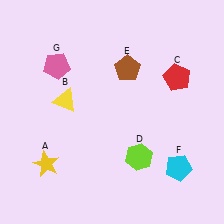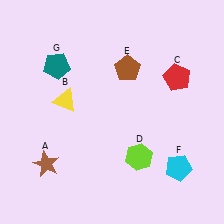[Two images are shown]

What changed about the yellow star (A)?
In Image 1, A is yellow. In Image 2, it changed to brown.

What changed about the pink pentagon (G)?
In Image 1, G is pink. In Image 2, it changed to teal.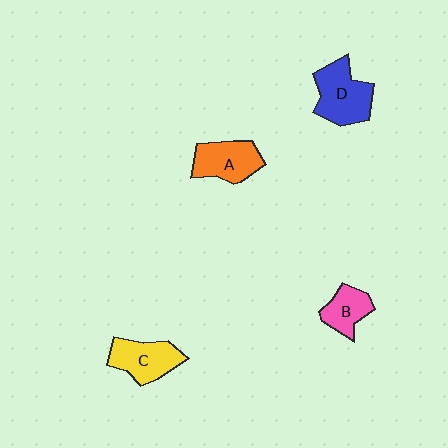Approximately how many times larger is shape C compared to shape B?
Approximately 1.4 times.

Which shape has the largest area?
Shape D (blue).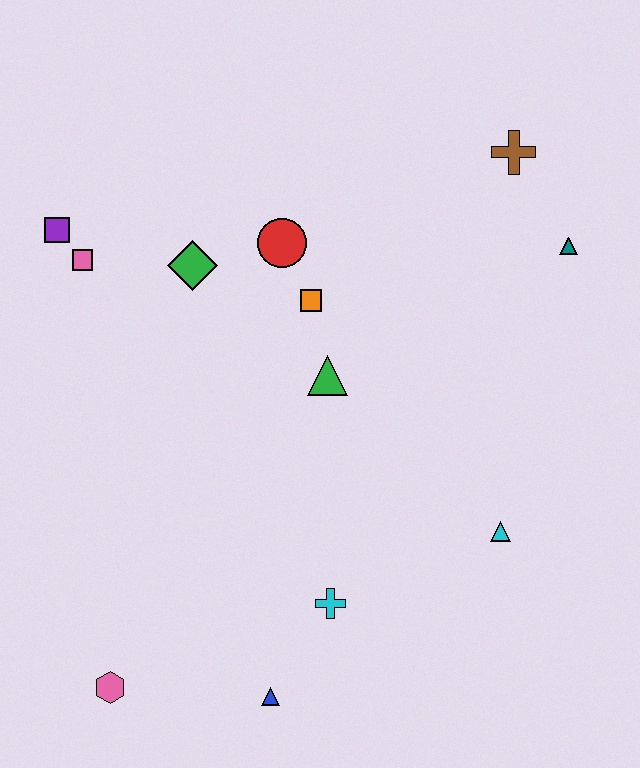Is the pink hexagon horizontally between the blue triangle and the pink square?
Yes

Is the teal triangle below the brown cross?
Yes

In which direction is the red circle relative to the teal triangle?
The red circle is to the left of the teal triangle.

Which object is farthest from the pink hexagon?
The brown cross is farthest from the pink hexagon.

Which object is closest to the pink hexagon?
The blue triangle is closest to the pink hexagon.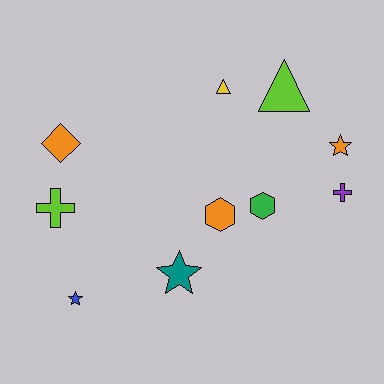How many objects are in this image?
There are 10 objects.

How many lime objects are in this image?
There are 2 lime objects.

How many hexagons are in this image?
There are 2 hexagons.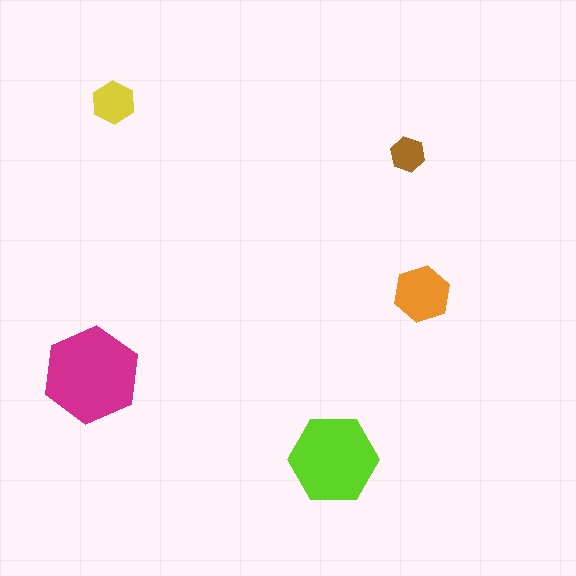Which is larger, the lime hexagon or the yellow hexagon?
The lime one.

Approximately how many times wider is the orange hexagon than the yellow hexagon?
About 1.5 times wider.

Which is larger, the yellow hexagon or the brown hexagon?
The yellow one.